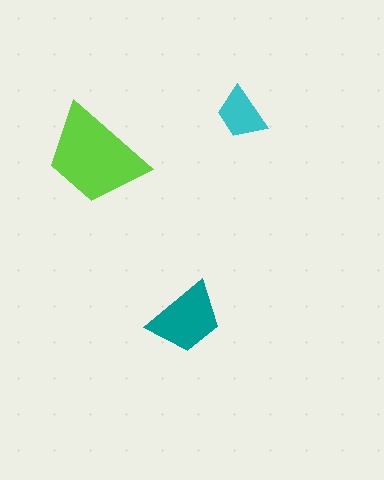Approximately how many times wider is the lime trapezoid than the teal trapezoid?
About 1.5 times wider.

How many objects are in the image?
There are 3 objects in the image.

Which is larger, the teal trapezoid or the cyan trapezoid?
The teal one.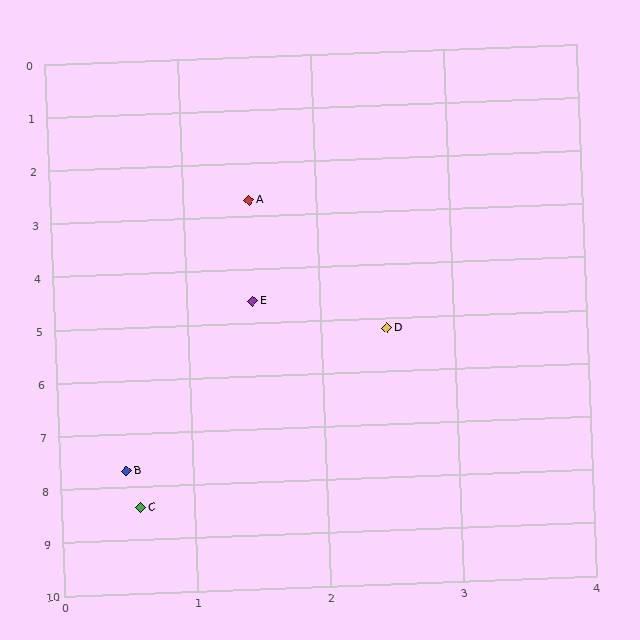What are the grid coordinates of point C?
Point C is at approximately (0.6, 8.4).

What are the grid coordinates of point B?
Point B is at approximately (0.5, 7.7).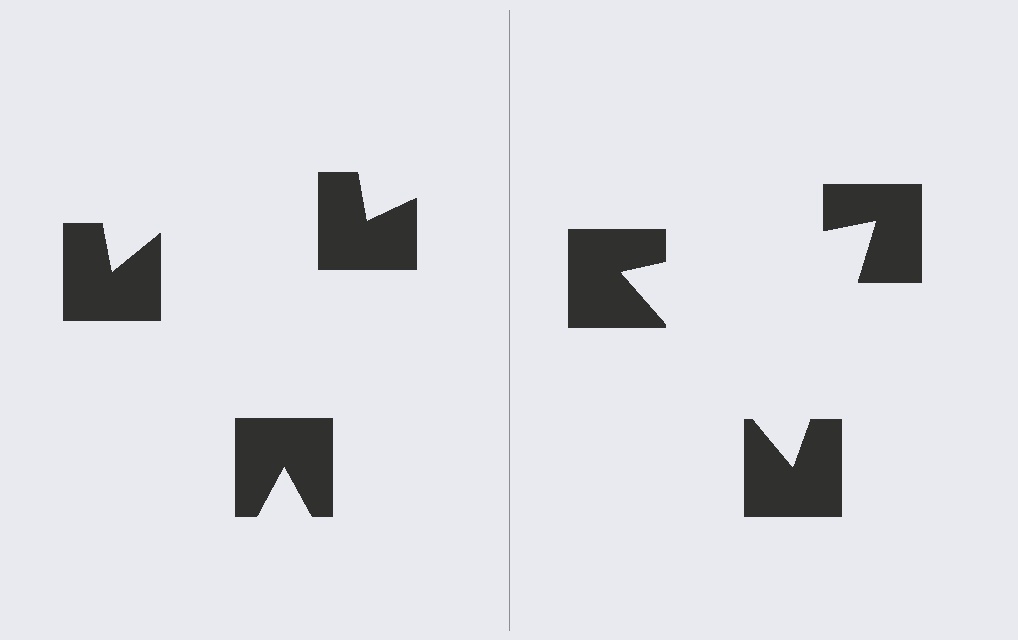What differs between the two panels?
The notched squares are positioned identically on both sides; only the wedge orientations differ. On the right they align to a triangle; on the left they are misaligned.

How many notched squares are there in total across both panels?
6 — 3 on each side.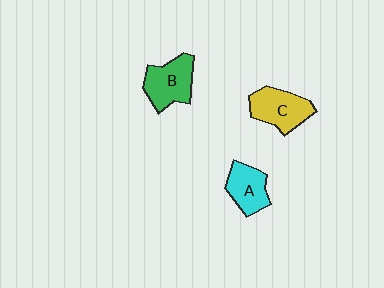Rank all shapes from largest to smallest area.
From largest to smallest: C (yellow), B (green), A (cyan).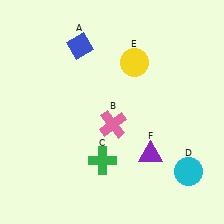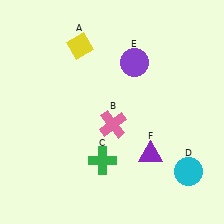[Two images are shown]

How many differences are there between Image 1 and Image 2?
There are 2 differences between the two images.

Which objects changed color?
A changed from blue to yellow. E changed from yellow to purple.